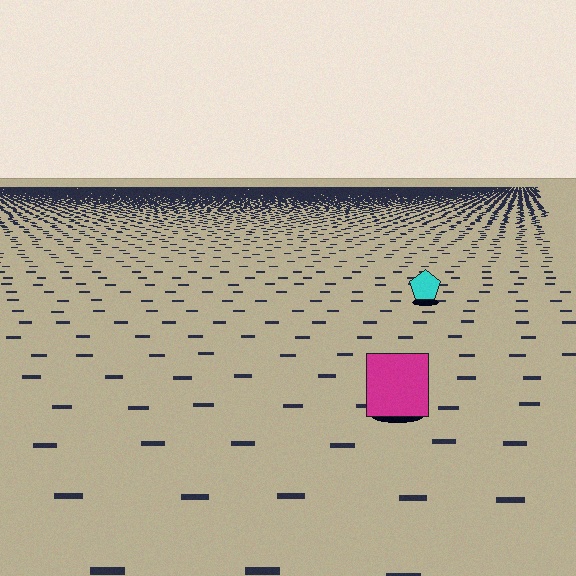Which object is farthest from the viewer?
The cyan pentagon is farthest from the viewer. It appears smaller and the ground texture around it is denser.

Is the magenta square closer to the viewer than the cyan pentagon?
Yes. The magenta square is closer — you can tell from the texture gradient: the ground texture is coarser near it.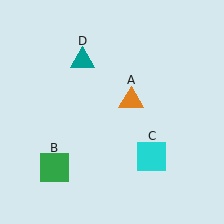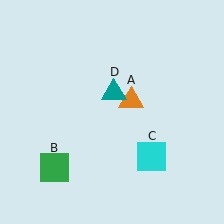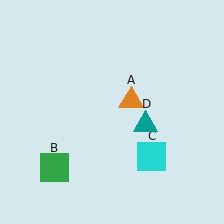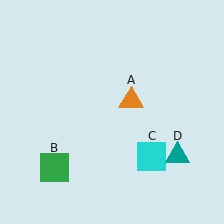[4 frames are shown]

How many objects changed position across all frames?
1 object changed position: teal triangle (object D).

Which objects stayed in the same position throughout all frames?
Orange triangle (object A) and green square (object B) and cyan square (object C) remained stationary.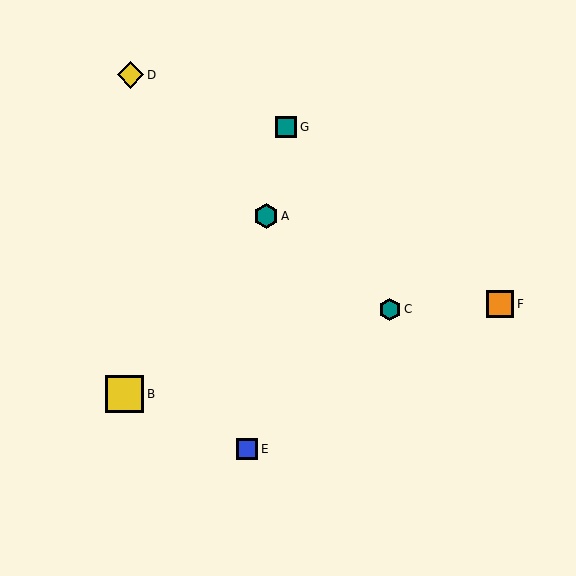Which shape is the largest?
The yellow square (labeled B) is the largest.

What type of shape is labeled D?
Shape D is a yellow diamond.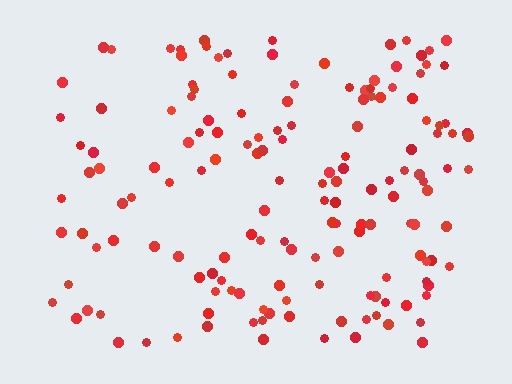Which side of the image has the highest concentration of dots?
The right.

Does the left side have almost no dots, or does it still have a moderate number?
Still a moderate number, just noticeably fewer than the right.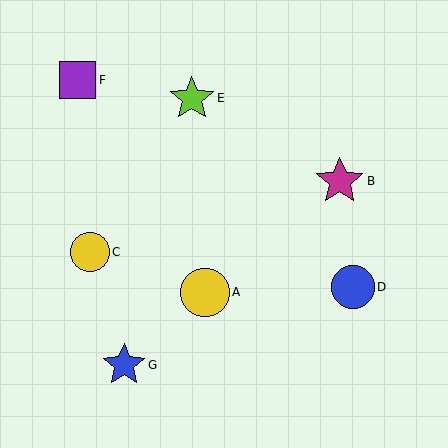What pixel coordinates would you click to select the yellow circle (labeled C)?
Click at (90, 252) to select the yellow circle C.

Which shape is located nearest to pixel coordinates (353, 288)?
The blue circle (labeled D) at (353, 287) is nearest to that location.